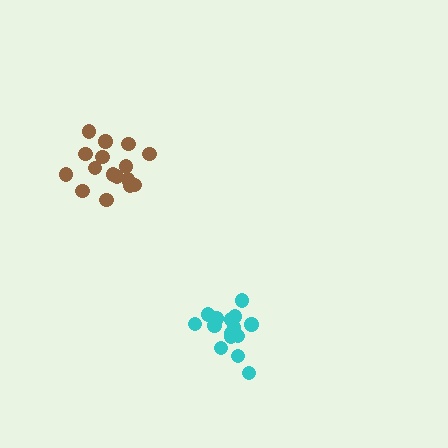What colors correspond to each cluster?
The clusters are colored: brown, cyan.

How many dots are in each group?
Group 1: 16 dots, Group 2: 16 dots (32 total).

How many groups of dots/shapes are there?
There are 2 groups.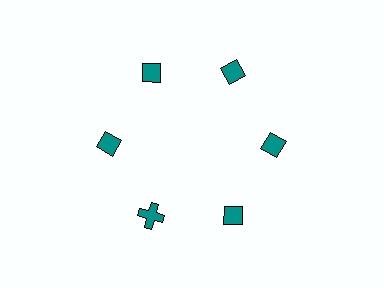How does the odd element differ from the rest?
It has a different shape: cross instead of diamond.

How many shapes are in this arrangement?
There are 6 shapes arranged in a ring pattern.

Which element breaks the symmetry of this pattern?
The teal cross at roughly the 7 o'clock position breaks the symmetry. All other shapes are teal diamonds.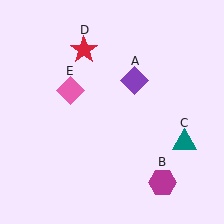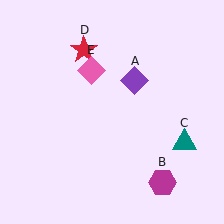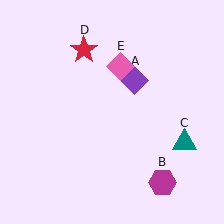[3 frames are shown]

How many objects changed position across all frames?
1 object changed position: pink diamond (object E).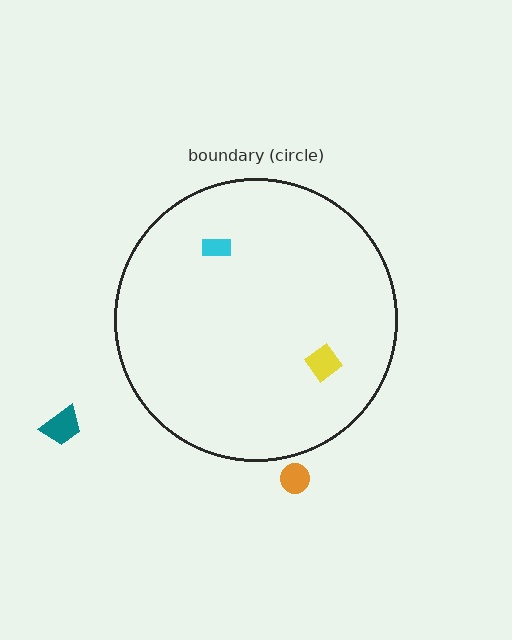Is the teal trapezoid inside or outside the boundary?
Outside.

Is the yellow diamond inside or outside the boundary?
Inside.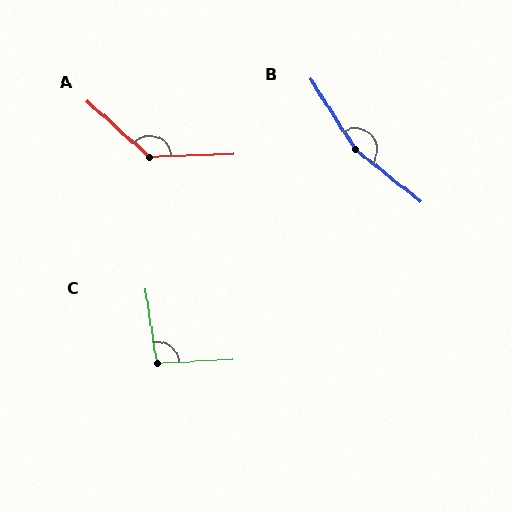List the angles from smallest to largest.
C (95°), A (135°), B (161°).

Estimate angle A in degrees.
Approximately 135 degrees.